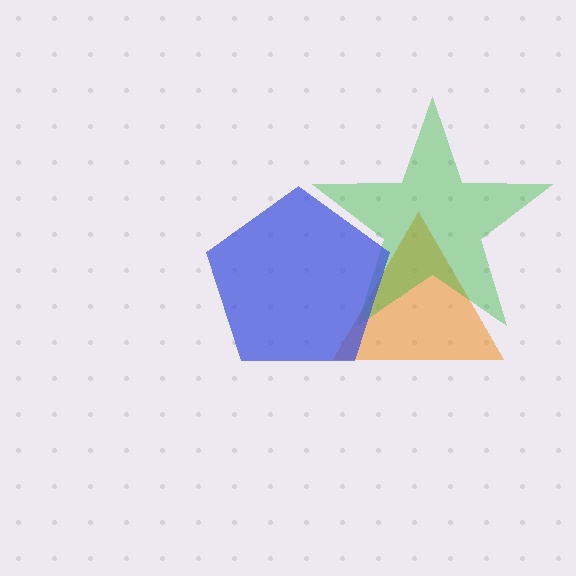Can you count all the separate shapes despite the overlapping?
Yes, there are 3 separate shapes.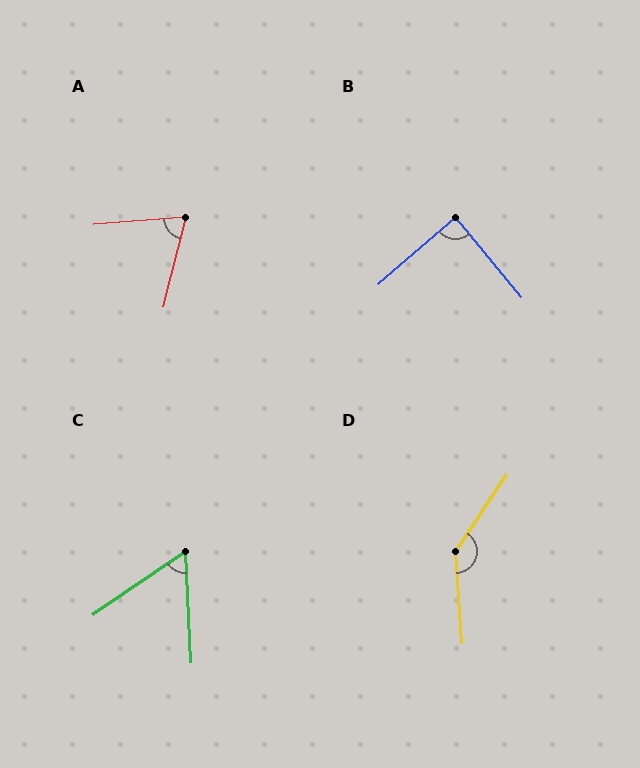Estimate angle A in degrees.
Approximately 71 degrees.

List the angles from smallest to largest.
C (58°), A (71°), B (88°), D (142°).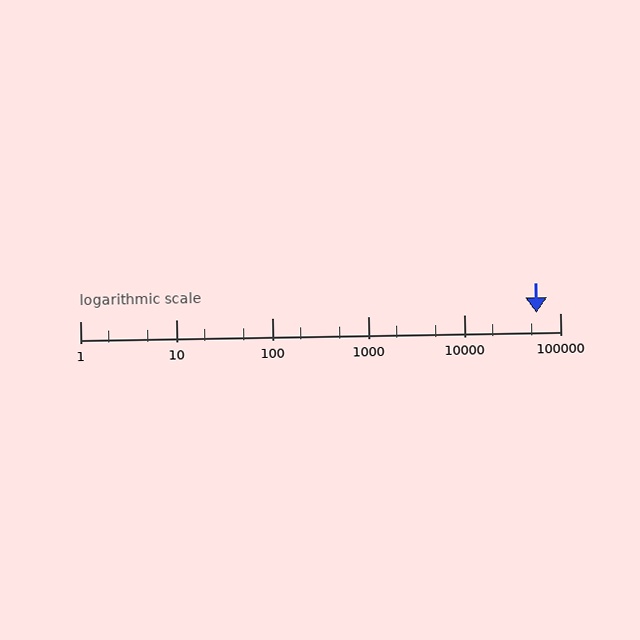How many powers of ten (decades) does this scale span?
The scale spans 5 decades, from 1 to 100000.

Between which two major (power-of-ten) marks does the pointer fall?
The pointer is between 10000 and 100000.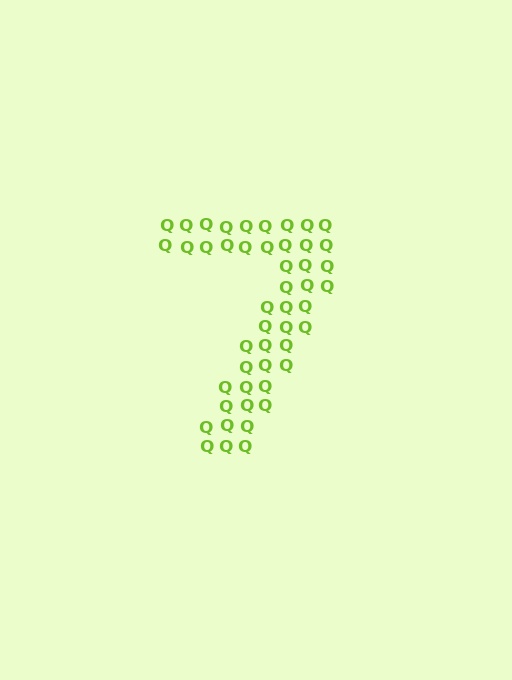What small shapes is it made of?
It is made of small letter Q's.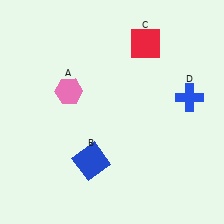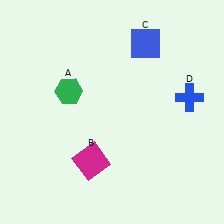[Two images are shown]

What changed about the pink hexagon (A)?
In Image 1, A is pink. In Image 2, it changed to green.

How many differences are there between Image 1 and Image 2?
There are 3 differences between the two images.